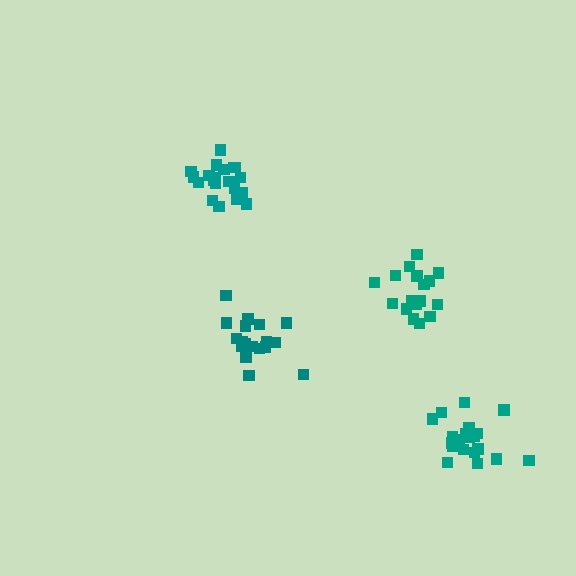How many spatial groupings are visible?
There are 4 spatial groupings.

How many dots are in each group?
Group 1: 20 dots, Group 2: 21 dots, Group 3: 18 dots, Group 4: 17 dots (76 total).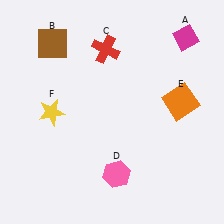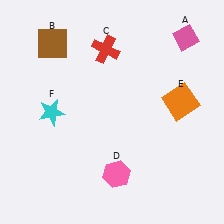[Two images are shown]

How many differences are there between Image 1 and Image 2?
There are 2 differences between the two images.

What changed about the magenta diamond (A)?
In Image 1, A is magenta. In Image 2, it changed to pink.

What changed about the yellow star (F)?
In Image 1, F is yellow. In Image 2, it changed to cyan.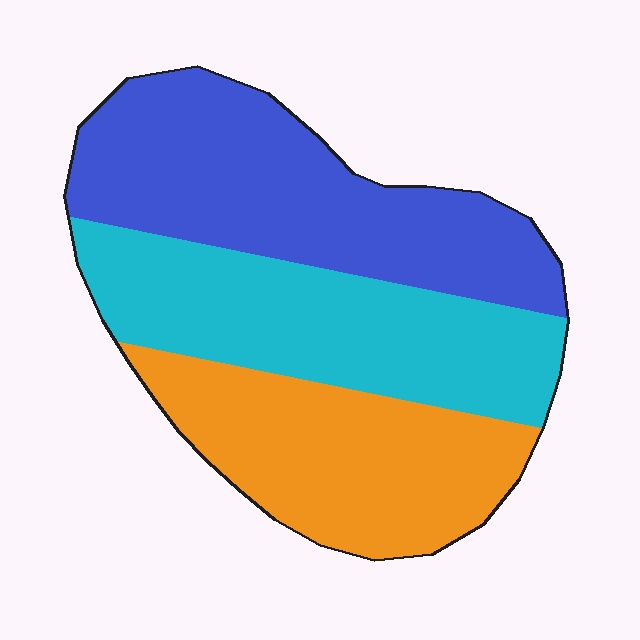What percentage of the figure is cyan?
Cyan covers about 35% of the figure.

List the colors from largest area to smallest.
From largest to smallest: blue, cyan, orange.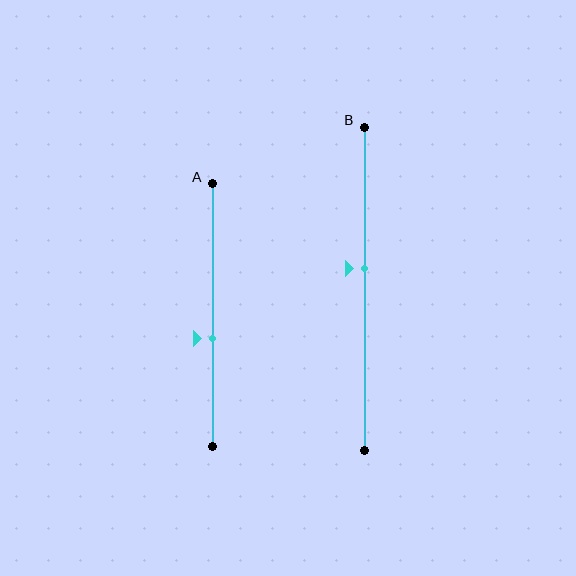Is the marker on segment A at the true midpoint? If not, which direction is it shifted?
No, the marker on segment A is shifted downward by about 9% of the segment length.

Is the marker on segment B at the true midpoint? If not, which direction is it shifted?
No, the marker on segment B is shifted upward by about 6% of the segment length.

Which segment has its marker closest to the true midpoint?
Segment B has its marker closest to the true midpoint.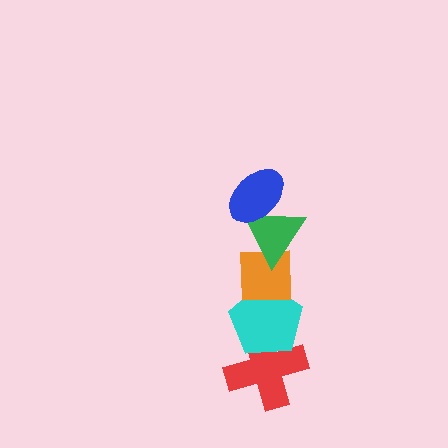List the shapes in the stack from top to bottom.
From top to bottom: the blue ellipse, the green triangle, the orange square, the cyan pentagon, the red cross.